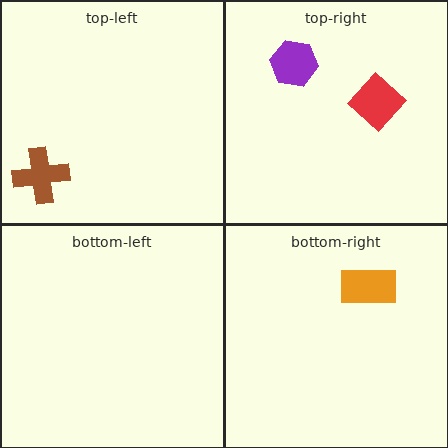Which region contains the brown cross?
The top-left region.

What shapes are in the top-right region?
The purple hexagon, the red diamond.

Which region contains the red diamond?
The top-right region.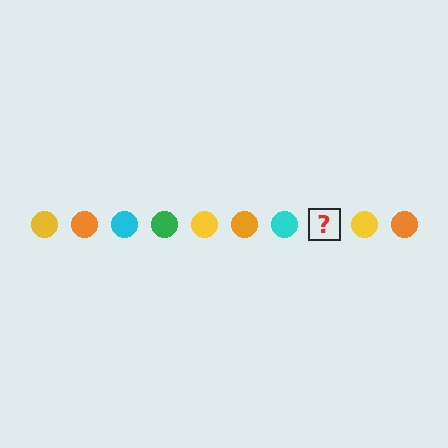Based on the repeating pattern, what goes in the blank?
The blank should be a green circle.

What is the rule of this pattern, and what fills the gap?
The rule is that the pattern cycles through yellow, orange, cyan, green circles. The gap should be filled with a green circle.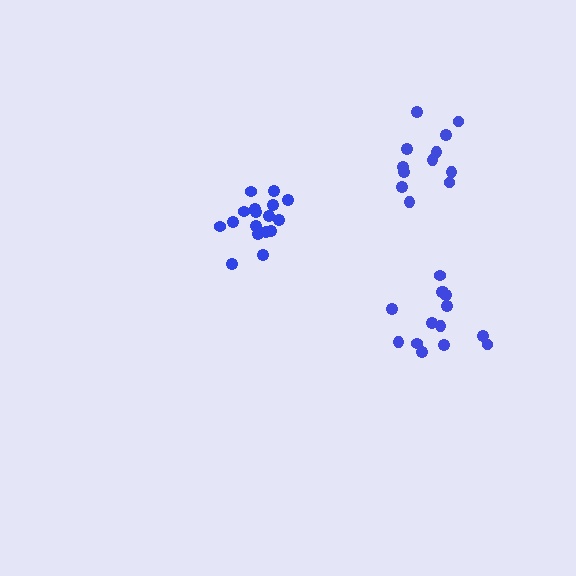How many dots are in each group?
Group 1: 17 dots, Group 2: 14 dots, Group 3: 12 dots (43 total).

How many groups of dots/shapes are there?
There are 3 groups.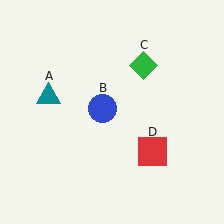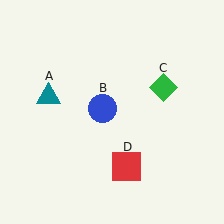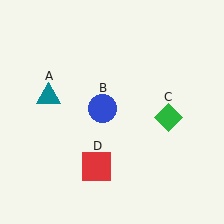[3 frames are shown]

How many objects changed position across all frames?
2 objects changed position: green diamond (object C), red square (object D).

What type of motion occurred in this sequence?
The green diamond (object C), red square (object D) rotated clockwise around the center of the scene.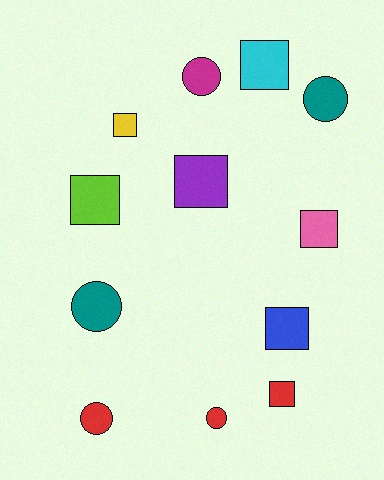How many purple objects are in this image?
There is 1 purple object.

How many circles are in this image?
There are 5 circles.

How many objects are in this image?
There are 12 objects.